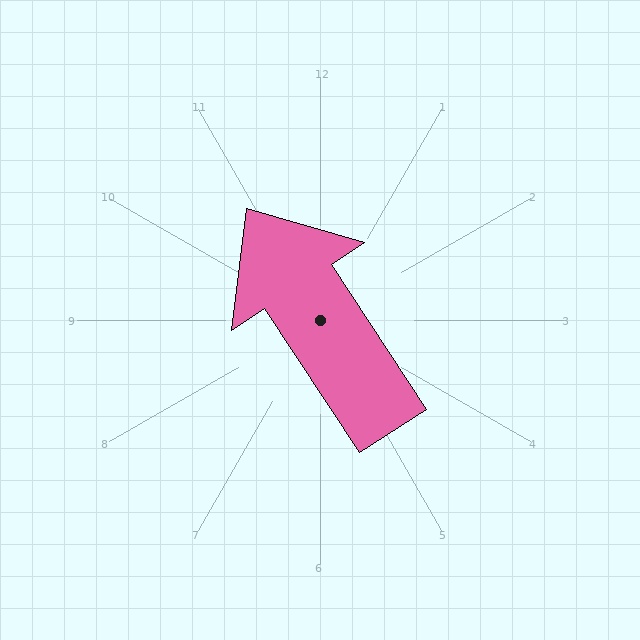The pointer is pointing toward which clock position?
Roughly 11 o'clock.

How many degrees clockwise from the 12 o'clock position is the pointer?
Approximately 327 degrees.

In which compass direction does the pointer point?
Northwest.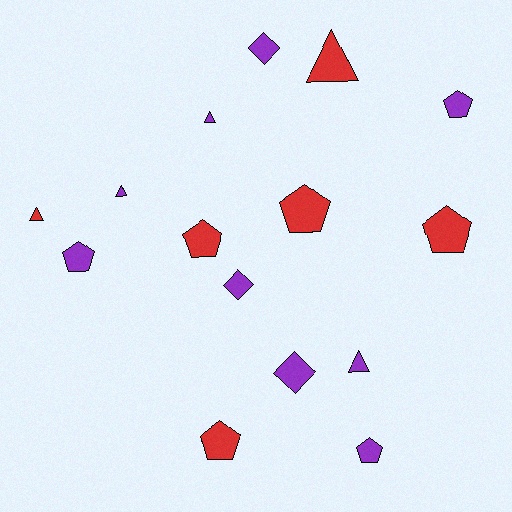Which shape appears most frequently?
Pentagon, with 7 objects.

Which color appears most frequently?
Purple, with 9 objects.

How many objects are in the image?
There are 15 objects.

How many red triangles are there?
There are 2 red triangles.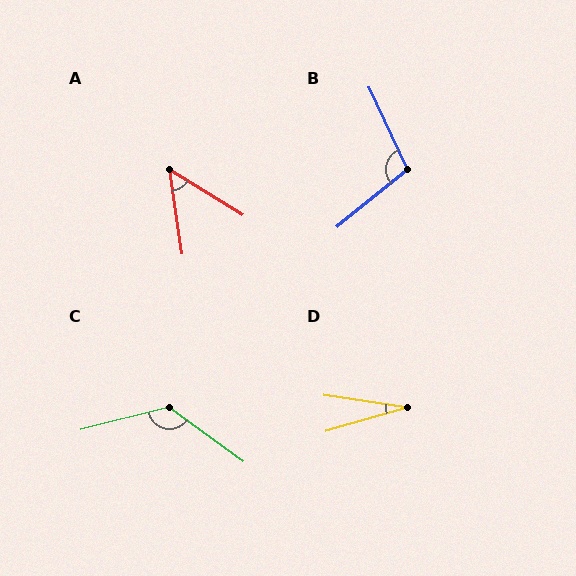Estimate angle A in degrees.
Approximately 50 degrees.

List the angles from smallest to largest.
D (24°), A (50°), B (104°), C (130°).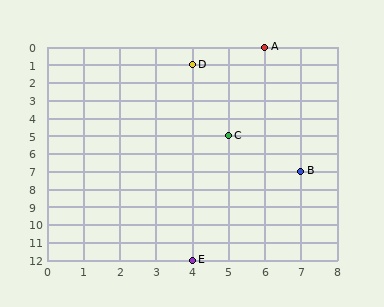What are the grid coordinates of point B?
Point B is at grid coordinates (7, 7).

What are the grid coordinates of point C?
Point C is at grid coordinates (5, 5).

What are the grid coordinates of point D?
Point D is at grid coordinates (4, 1).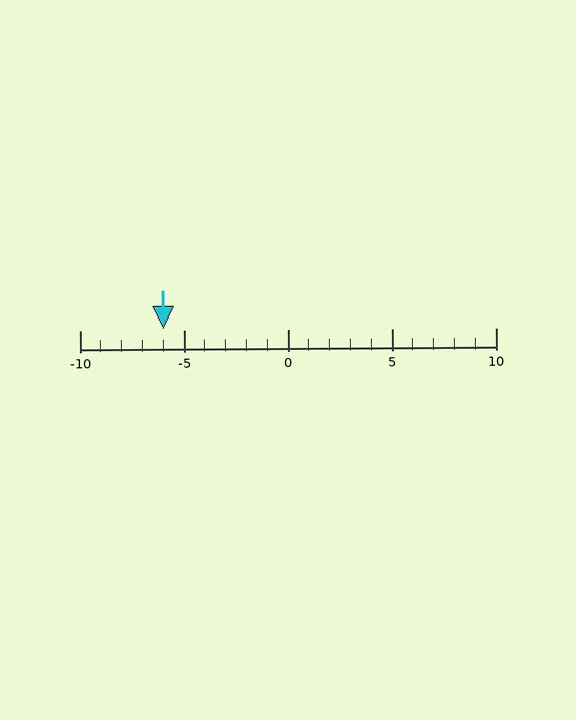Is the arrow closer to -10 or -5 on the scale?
The arrow is closer to -5.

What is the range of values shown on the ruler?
The ruler shows values from -10 to 10.